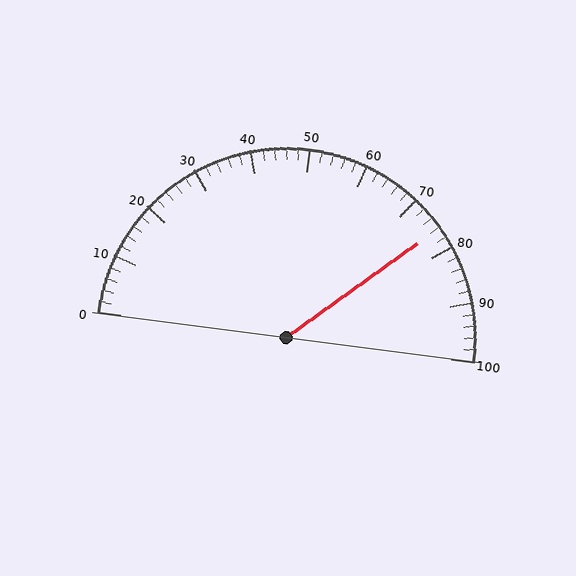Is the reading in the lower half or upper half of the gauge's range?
The reading is in the upper half of the range (0 to 100).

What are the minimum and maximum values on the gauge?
The gauge ranges from 0 to 100.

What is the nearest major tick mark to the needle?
The nearest major tick mark is 80.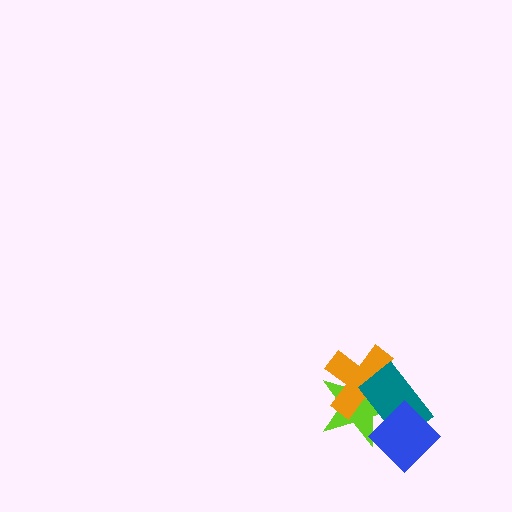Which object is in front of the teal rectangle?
The blue diamond is in front of the teal rectangle.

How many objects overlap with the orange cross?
2 objects overlap with the orange cross.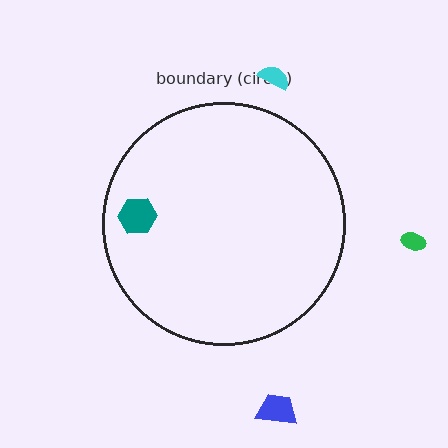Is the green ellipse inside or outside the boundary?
Outside.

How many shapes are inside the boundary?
1 inside, 3 outside.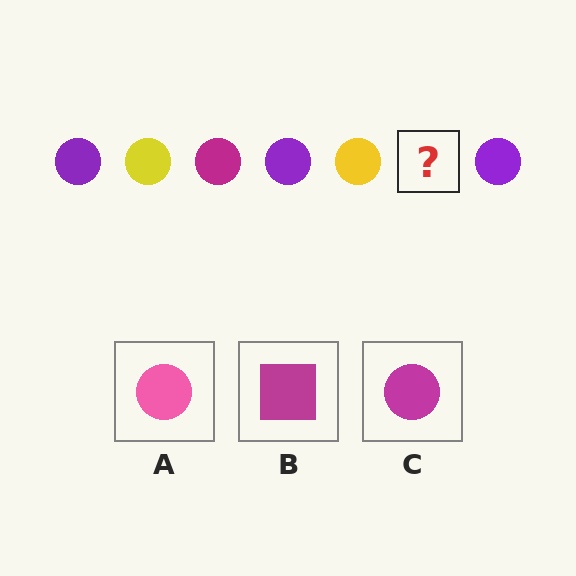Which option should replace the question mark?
Option C.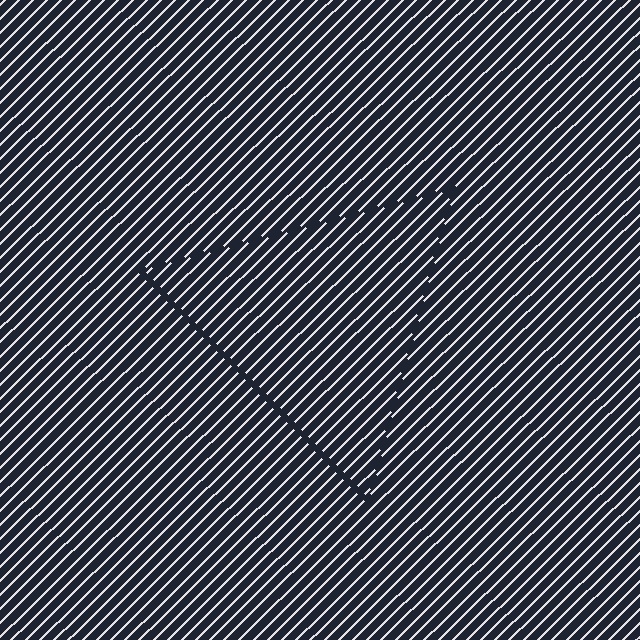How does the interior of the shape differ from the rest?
The interior of the shape contains the same grating, shifted by half a period — the contour is defined by the phase discontinuity where line-ends from the inner and outer gratings abut.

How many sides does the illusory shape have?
3 sides — the line-ends trace a triangle.